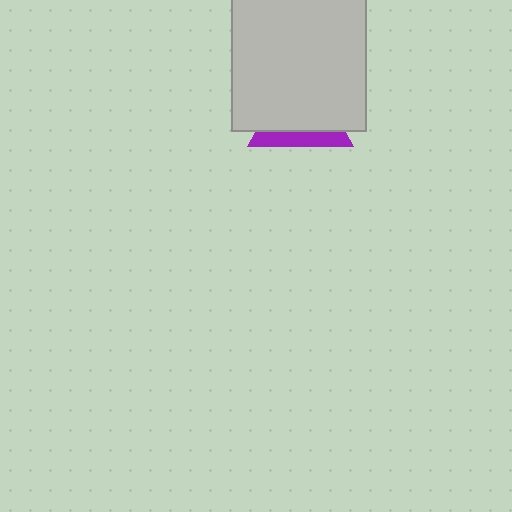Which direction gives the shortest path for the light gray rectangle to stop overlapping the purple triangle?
Moving up gives the shortest separation.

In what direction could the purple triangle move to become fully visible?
The purple triangle could move down. That would shift it out from behind the light gray rectangle entirely.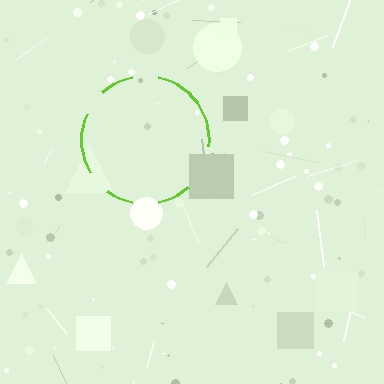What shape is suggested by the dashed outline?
The dashed outline suggests a circle.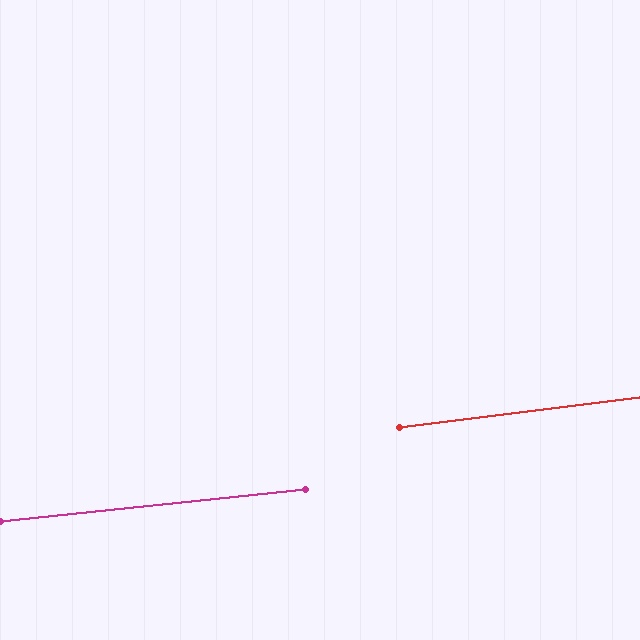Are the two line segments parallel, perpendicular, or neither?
Parallel — their directions differ by only 1.0°.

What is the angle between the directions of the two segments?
Approximately 1 degree.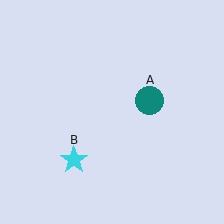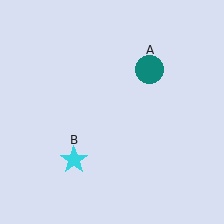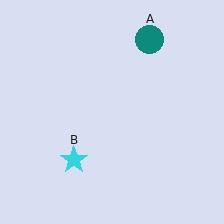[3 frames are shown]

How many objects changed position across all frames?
1 object changed position: teal circle (object A).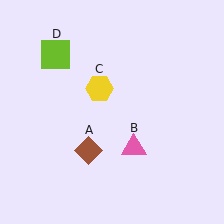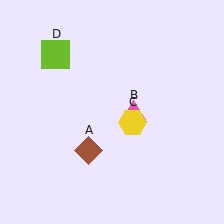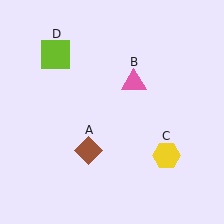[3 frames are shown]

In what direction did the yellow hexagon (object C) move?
The yellow hexagon (object C) moved down and to the right.